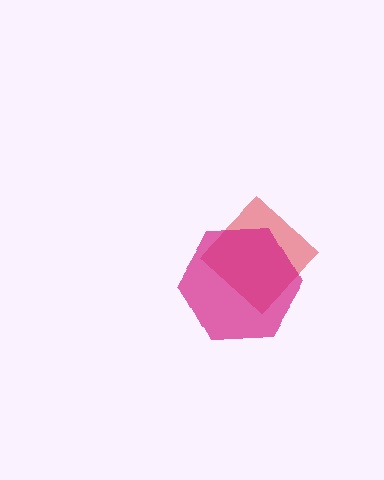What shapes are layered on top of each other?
The layered shapes are: a red diamond, a magenta hexagon.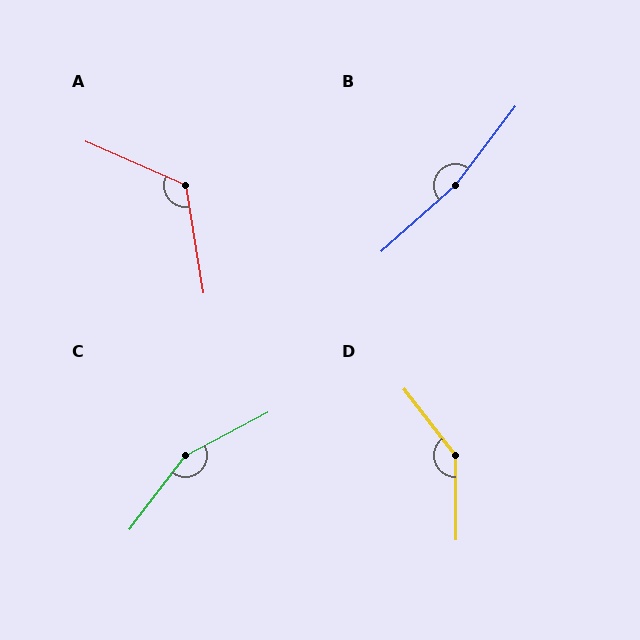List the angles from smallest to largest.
A (122°), D (142°), C (155°), B (169°).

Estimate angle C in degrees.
Approximately 155 degrees.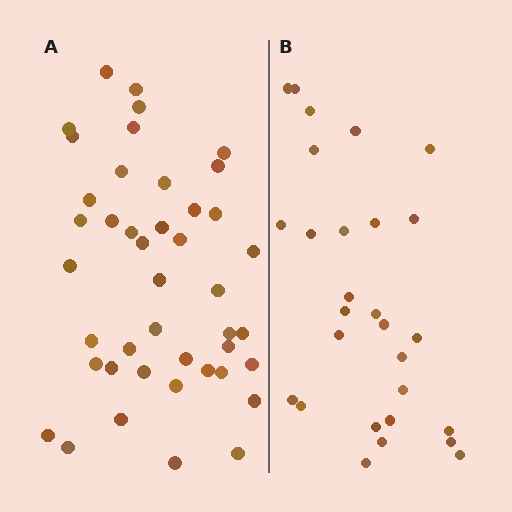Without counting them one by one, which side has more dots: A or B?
Region A (the left region) has more dots.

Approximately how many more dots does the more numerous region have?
Region A has approximately 15 more dots than region B.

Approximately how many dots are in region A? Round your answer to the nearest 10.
About 40 dots. (The exact count is 43, which rounds to 40.)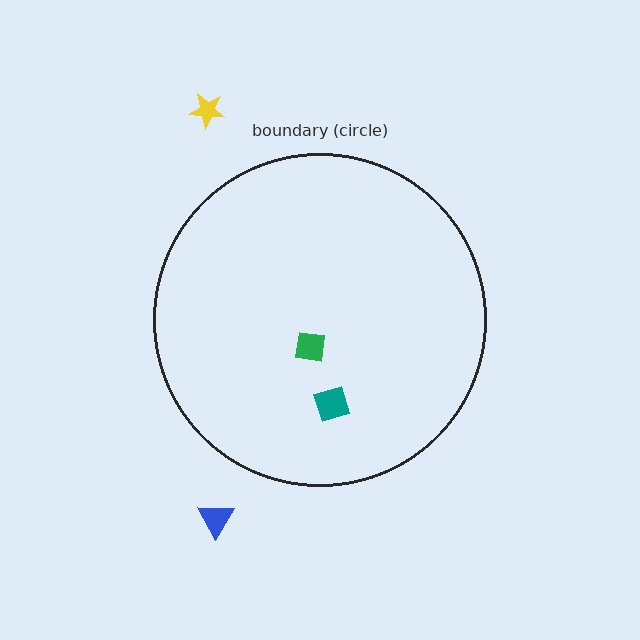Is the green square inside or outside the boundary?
Inside.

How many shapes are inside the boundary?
2 inside, 2 outside.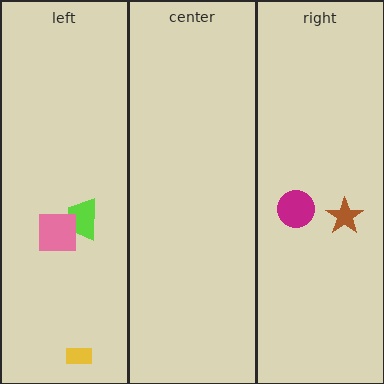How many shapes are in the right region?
2.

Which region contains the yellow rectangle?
The left region.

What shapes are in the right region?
The brown star, the magenta circle.